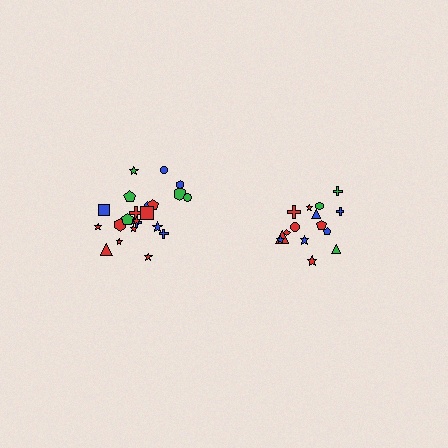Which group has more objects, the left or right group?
The left group.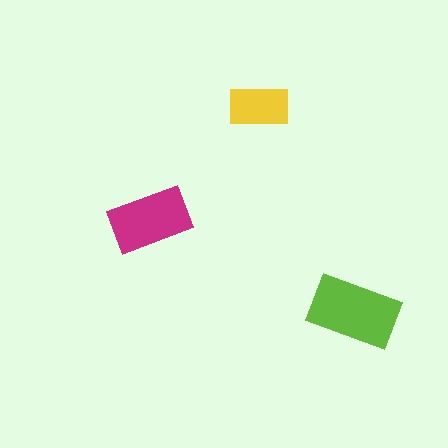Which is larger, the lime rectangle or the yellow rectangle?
The lime one.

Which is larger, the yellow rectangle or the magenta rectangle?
The magenta one.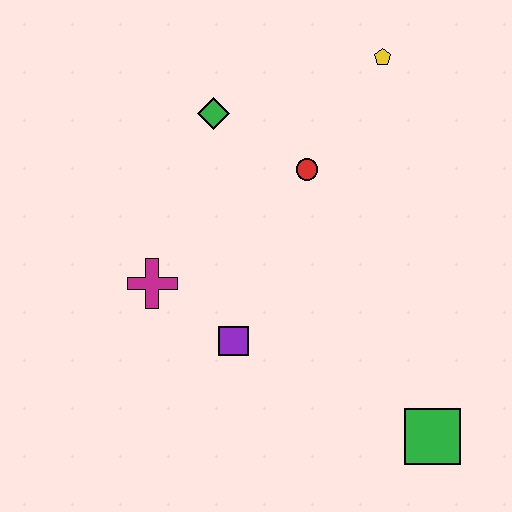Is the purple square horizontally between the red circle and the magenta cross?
Yes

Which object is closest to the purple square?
The magenta cross is closest to the purple square.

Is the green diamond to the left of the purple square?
Yes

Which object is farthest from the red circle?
The green square is farthest from the red circle.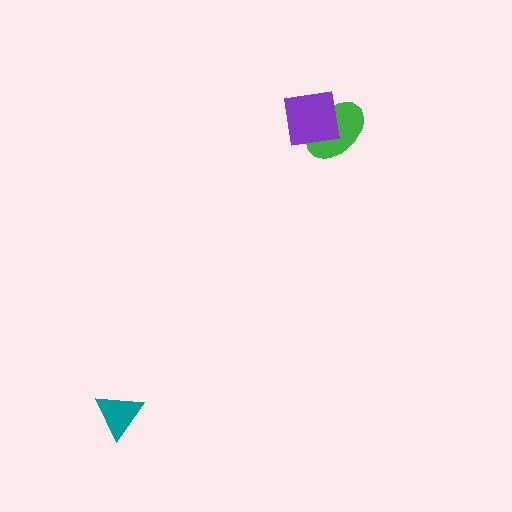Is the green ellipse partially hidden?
Yes, it is partially covered by another shape.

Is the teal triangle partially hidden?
No, no other shape covers it.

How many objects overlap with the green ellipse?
1 object overlaps with the green ellipse.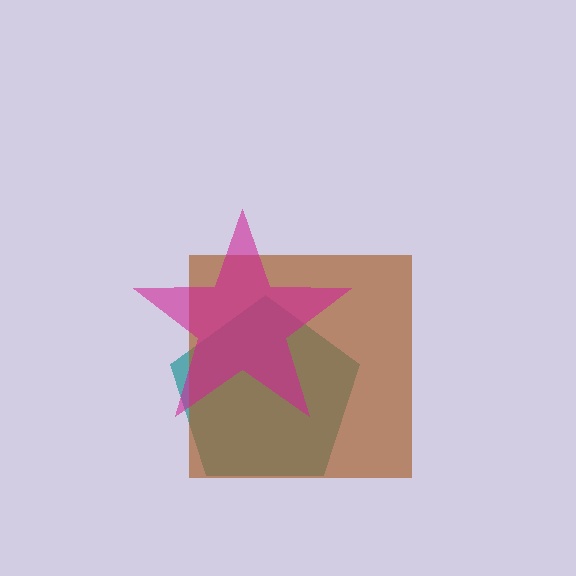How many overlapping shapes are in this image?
There are 3 overlapping shapes in the image.